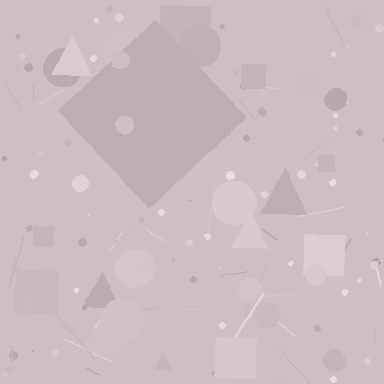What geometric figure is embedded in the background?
A diamond is embedded in the background.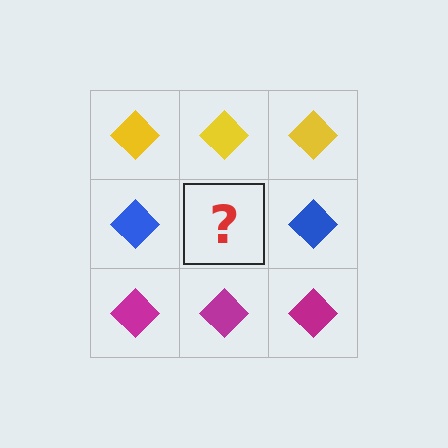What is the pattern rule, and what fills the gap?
The rule is that each row has a consistent color. The gap should be filled with a blue diamond.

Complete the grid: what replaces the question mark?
The question mark should be replaced with a blue diamond.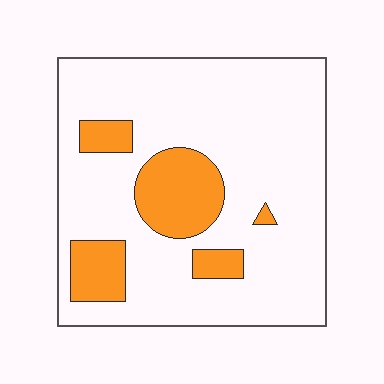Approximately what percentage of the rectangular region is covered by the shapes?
Approximately 20%.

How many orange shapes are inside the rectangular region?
5.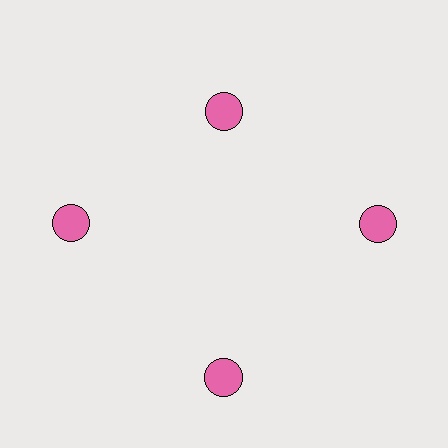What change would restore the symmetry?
The symmetry would be restored by moving it outward, back onto the ring so that all 4 circles sit at equal angles and equal distance from the center.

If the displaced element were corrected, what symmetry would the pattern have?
It would have 4-fold rotational symmetry — the pattern would map onto itself every 90 degrees.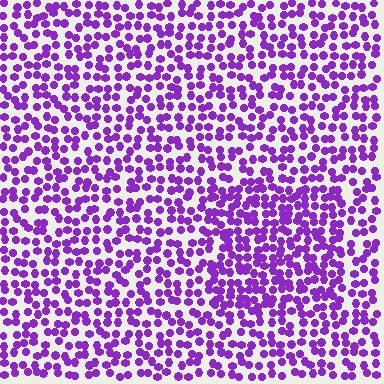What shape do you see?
I see a rectangle.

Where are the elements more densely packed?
The elements are more densely packed inside the rectangle boundary.